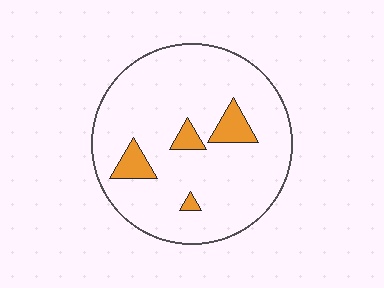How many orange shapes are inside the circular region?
4.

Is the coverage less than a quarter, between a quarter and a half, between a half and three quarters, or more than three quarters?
Less than a quarter.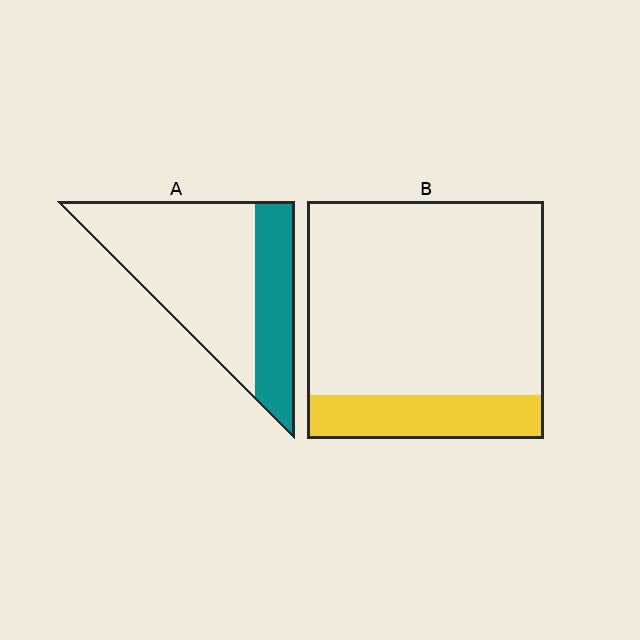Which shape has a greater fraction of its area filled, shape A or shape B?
Shape A.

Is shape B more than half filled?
No.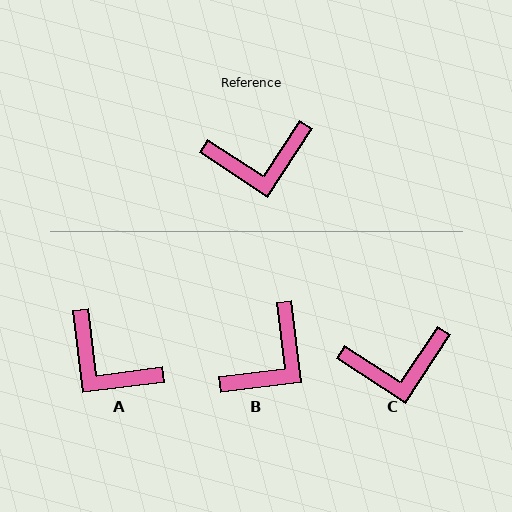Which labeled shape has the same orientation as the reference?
C.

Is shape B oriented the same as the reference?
No, it is off by about 40 degrees.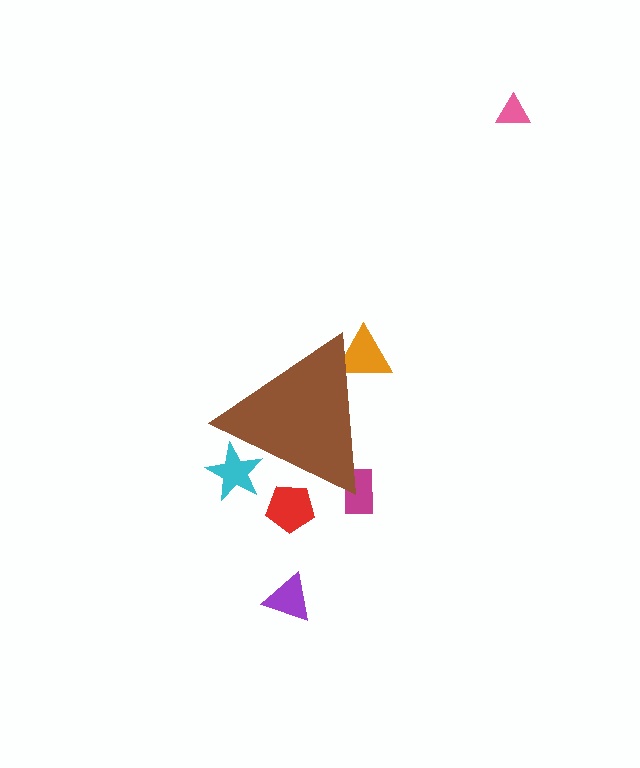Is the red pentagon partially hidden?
Yes, the red pentagon is partially hidden behind the brown triangle.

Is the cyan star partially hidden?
Yes, the cyan star is partially hidden behind the brown triangle.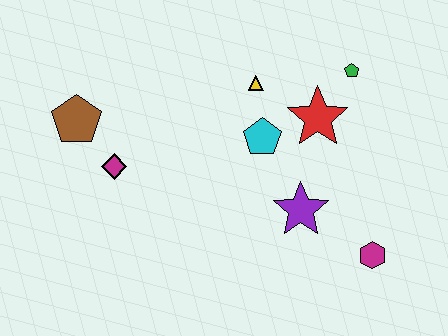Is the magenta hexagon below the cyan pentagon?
Yes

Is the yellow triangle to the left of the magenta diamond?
No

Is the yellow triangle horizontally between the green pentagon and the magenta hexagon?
No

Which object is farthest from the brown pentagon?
The magenta hexagon is farthest from the brown pentagon.